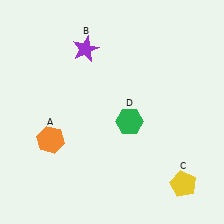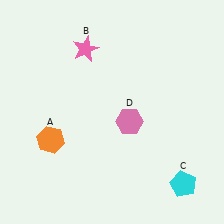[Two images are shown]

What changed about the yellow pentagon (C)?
In Image 1, C is yellow. In Image 2, it changed to cyan.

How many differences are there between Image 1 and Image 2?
There are 3 differences between the two images.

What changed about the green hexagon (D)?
In Image 1, D is green. In Image 2, it changed to pink.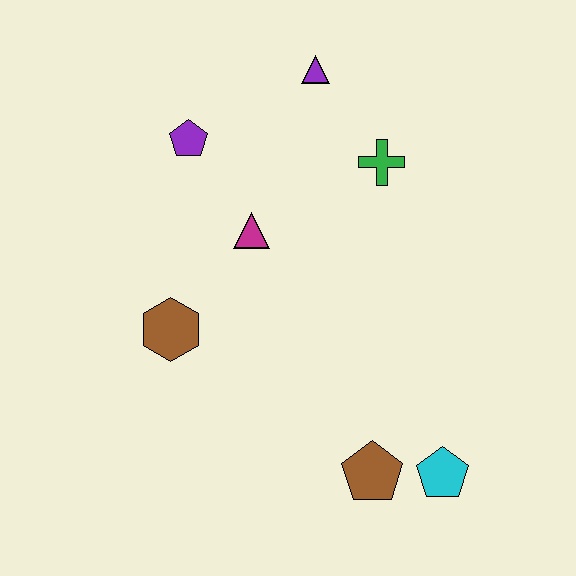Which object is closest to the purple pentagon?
The magenta triangle is closest to the purple pentagon.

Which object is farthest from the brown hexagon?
The cyan pentagon is farthest from the brown hexagon.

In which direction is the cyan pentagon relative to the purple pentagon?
The cyan pentagon is below the purple pentagon.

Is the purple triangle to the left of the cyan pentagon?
Yes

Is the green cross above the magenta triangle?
Yes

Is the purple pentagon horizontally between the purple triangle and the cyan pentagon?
No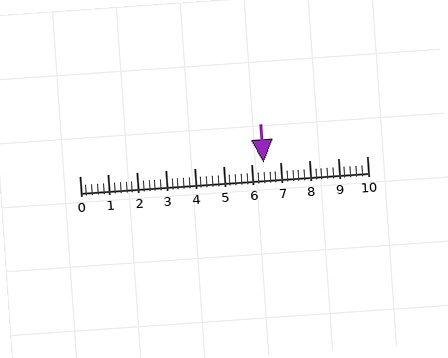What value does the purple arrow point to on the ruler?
The purple arrow points to approximately 6.4.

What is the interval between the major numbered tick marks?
The major tick marks are spaced 1 units apart.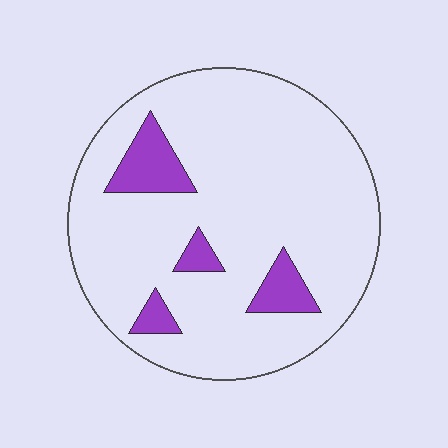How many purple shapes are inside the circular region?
4.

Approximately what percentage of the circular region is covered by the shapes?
Approximately 10%.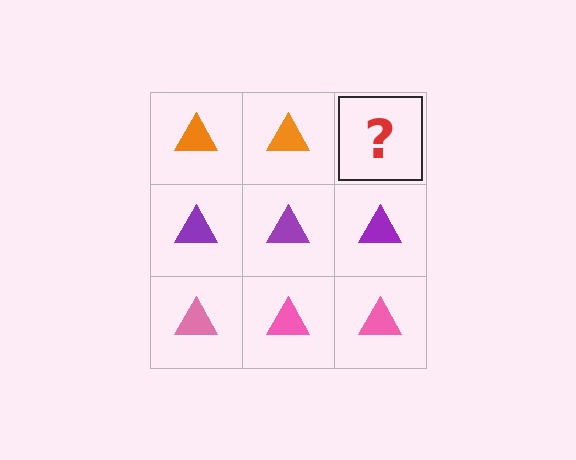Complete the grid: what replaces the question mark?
The question mark should be replaced with an orange triangle.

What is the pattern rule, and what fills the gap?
The rule is that each row has a consistent color. The gap should be filled with an orange triangle.